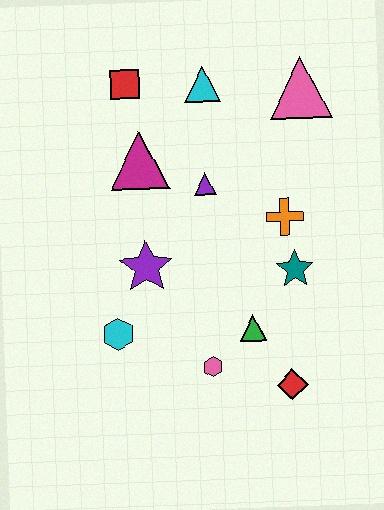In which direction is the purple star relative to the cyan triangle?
The purple star is below the cyan triangle.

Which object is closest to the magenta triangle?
The purple triangle is closest to the magenta triangle.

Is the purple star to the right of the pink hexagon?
No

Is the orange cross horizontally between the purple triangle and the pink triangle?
Yes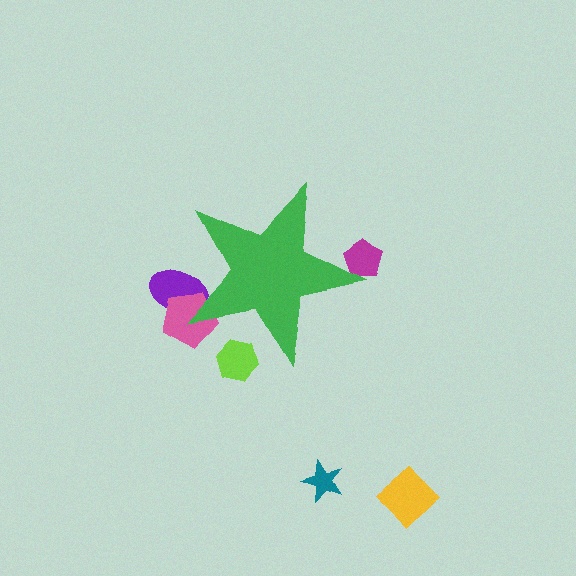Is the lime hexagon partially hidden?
Yes, the lime hexagon is partially hidden behind the green star.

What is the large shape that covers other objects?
A green star.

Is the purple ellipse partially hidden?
Yes, the purple ellipse is partially hidden behind the green star.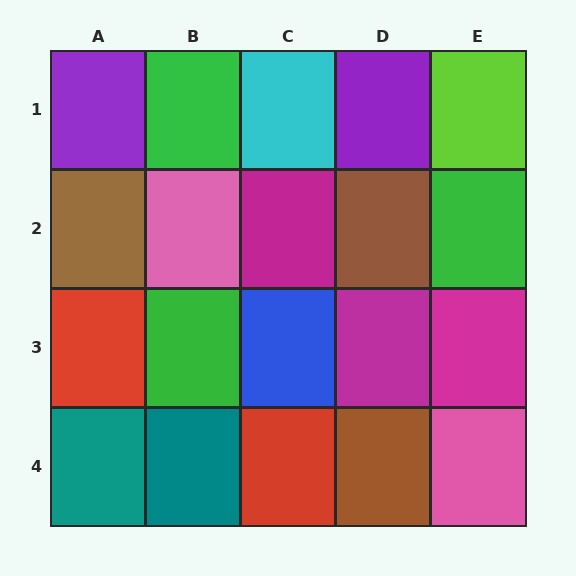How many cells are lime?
1 cell is lime.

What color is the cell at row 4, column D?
Brown.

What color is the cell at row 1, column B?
Green.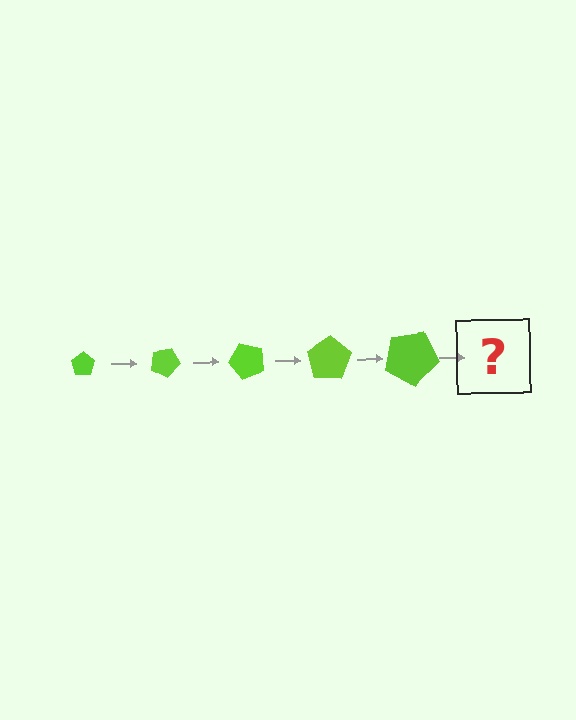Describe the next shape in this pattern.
It should be a pentagon, larger than the previous one and rotated 125 degrees from the start.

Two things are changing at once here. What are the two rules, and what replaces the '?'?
The two rules are that the pentagon grows larger each step and it rotates 25 degrees each step. The '?' should be a pentagon, larger than the previous one and rotated 125 degrees from the start.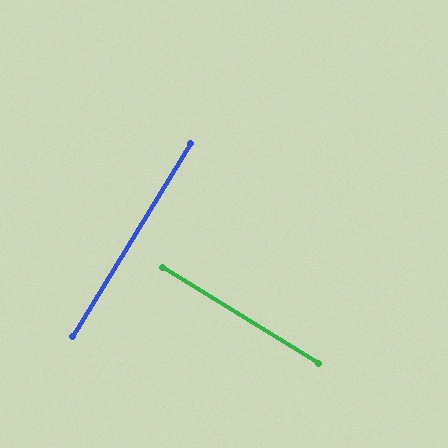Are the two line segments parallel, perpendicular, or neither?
Perpendicular — they meet at approximately 89°.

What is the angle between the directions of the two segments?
Approximately 89 degrees.